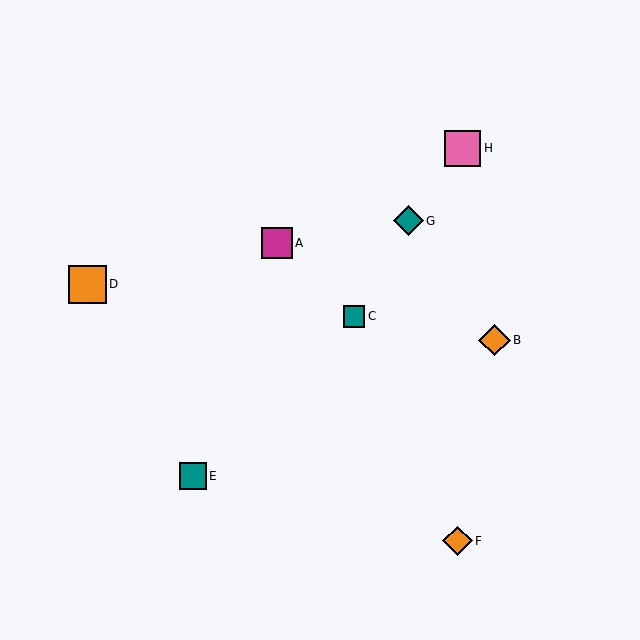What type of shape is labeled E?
Shape E is a teal square.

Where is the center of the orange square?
The center of the orange square is at (87, 284).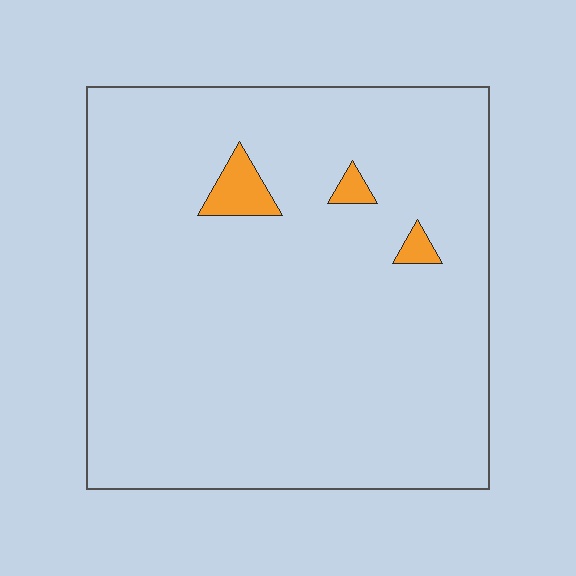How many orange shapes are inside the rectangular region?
3.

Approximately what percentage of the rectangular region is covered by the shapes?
Approximately 5%.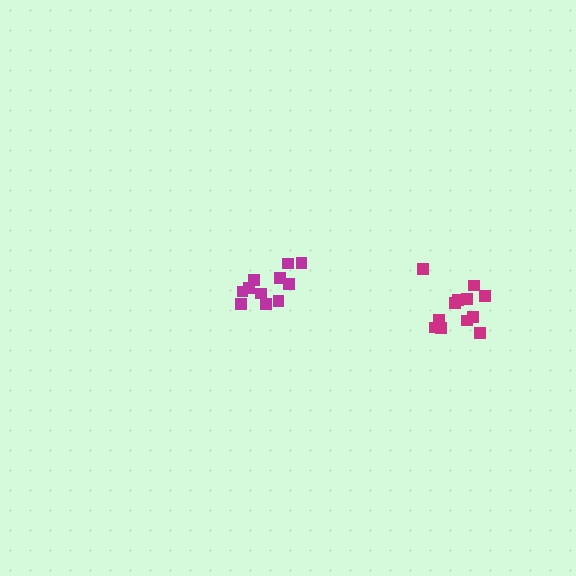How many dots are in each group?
Group 1: 11 dots, Group 2: 12 dots (23 total).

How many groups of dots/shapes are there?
There are 2 groups.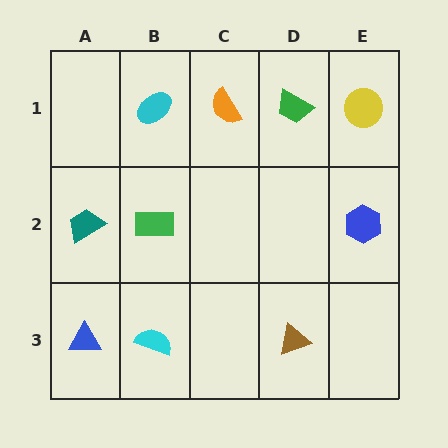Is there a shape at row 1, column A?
No, that cell is empty.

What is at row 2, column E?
A blue hexagon.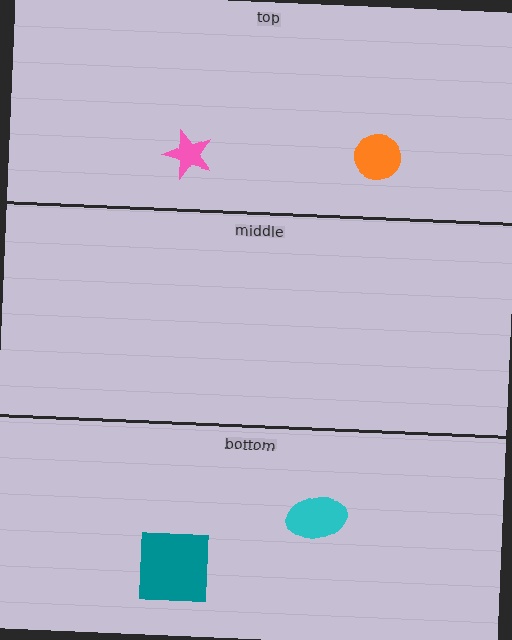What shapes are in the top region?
The orange circle, the pink star.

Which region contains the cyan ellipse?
The bottom region.